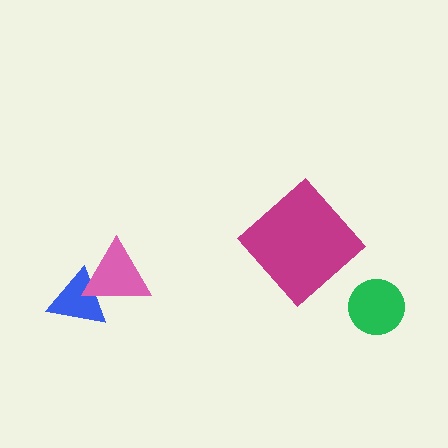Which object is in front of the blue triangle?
The pink triangle is in front of the blue triangle.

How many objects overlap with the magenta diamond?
0 objects overlap with the magenta diamond.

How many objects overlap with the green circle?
0 objects overlap with the green circle.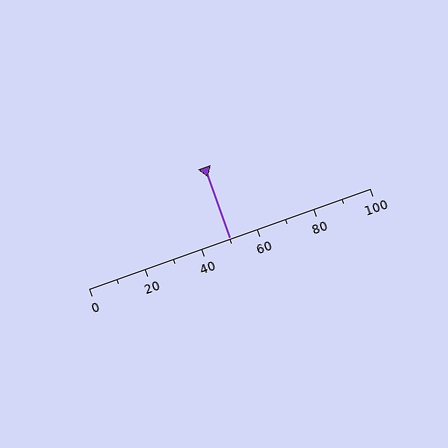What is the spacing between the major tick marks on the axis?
The major ticks are spaced 20 apart.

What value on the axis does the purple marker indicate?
The marker indicates approximately 50.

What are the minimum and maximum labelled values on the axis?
The axis runs from 0 to 100.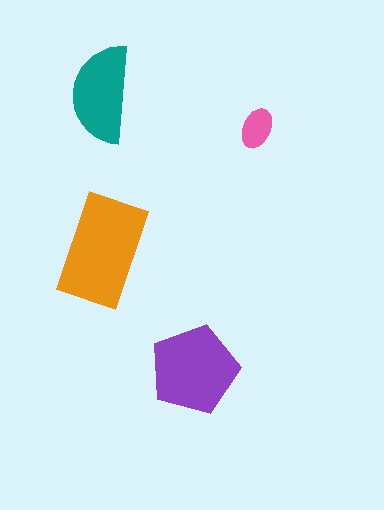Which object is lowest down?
The purple pentagon is bottommost.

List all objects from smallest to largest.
The pink ellipse, the teal semicircle, the purple pentagon, the orange rectangle.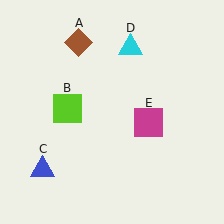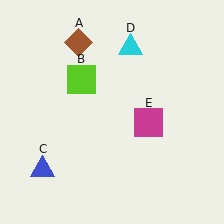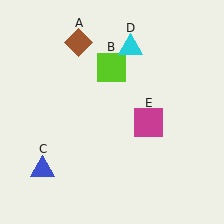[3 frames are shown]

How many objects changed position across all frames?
1 object changed position: lime square (object B).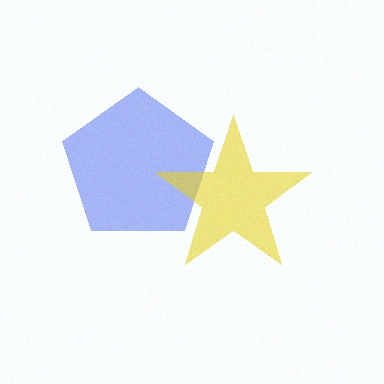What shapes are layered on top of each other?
The layered shapes are: a blue pentagon, a yellow star.